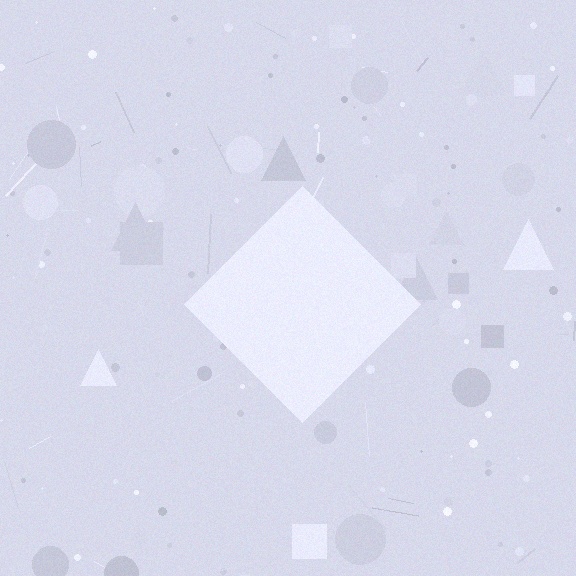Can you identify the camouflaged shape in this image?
The camouflaged shape is a diamond.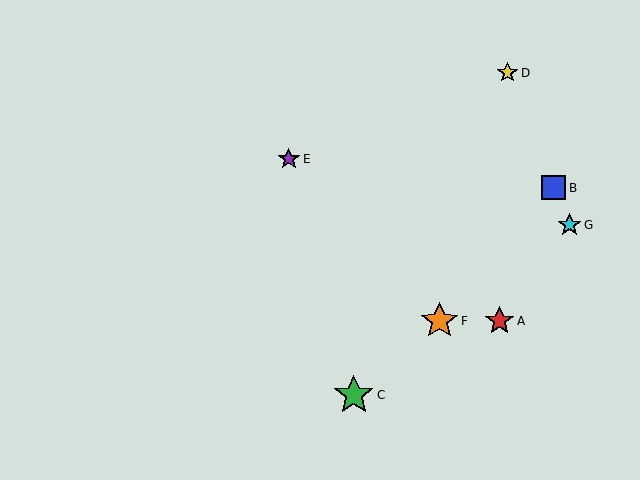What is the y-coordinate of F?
Object F is at y≈321.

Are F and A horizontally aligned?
Yes, both are at y≈321.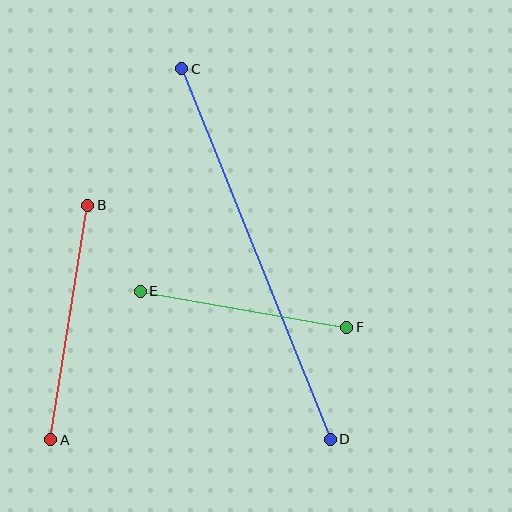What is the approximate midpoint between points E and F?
The midpoint is at approximately (244, 309) pixels.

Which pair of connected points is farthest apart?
Points C and D are farthest apart.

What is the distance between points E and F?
The distance is approximately 210 pixels.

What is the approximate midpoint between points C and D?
The midpoint is at approximately (256, 254) pixels.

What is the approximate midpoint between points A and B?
The midpoint is at approximately (69, 323) pixels.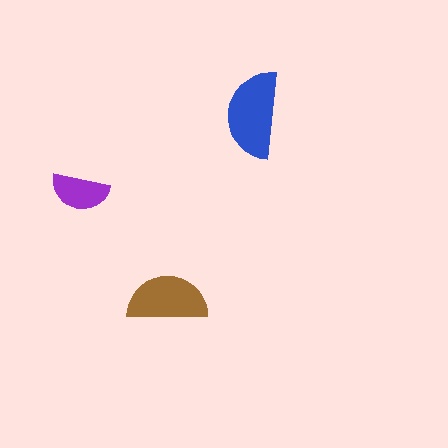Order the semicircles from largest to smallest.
the blue one, the brown one, the purple one.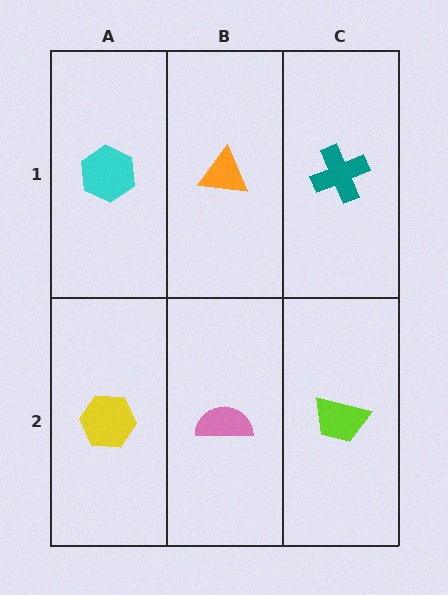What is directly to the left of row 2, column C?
A pink semicircle.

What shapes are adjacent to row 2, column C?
A teal cross (row 1, column C), a pink semicircle (row 2, column B).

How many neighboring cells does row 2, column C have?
2.